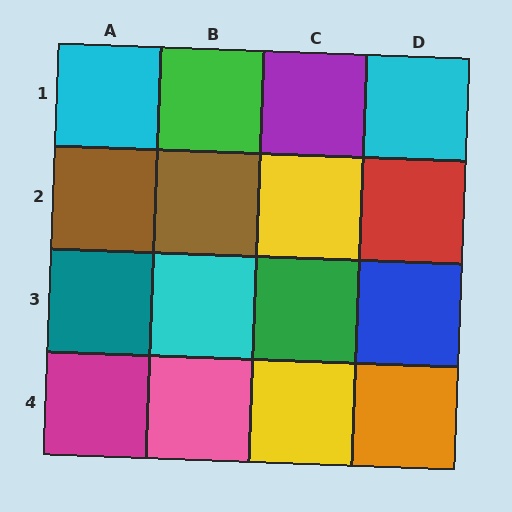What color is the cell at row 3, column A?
Teal.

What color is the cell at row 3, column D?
Blue.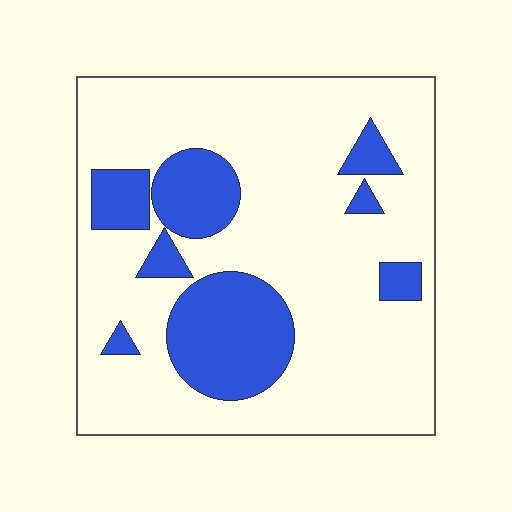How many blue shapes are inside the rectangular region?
8.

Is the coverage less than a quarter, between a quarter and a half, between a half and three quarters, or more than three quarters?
Less than a quarter.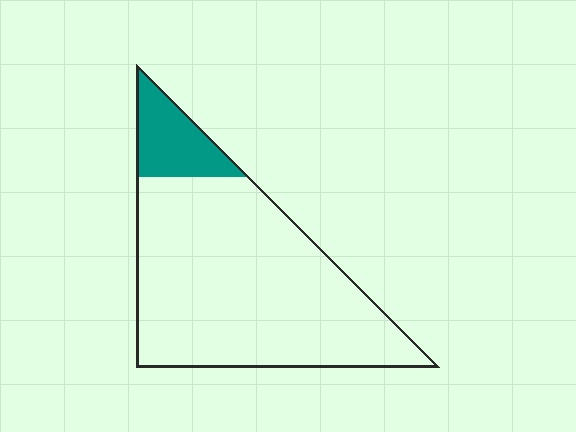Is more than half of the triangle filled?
No.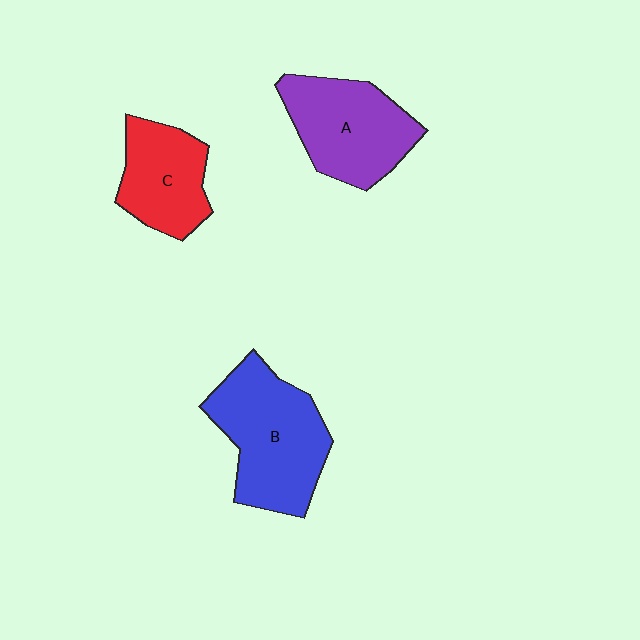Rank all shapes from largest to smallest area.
From largest to smallest: B (blue), A (purple), C (red).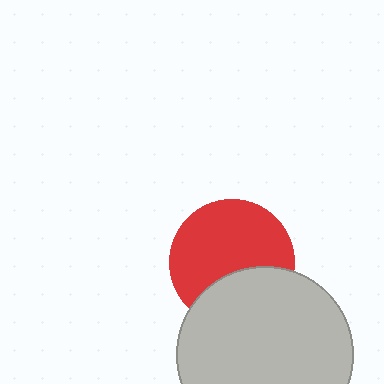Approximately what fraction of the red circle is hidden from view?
Roughly 34% of the red circle is hidden behind the light gray circle.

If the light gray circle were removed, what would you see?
You would see the complete red circle.